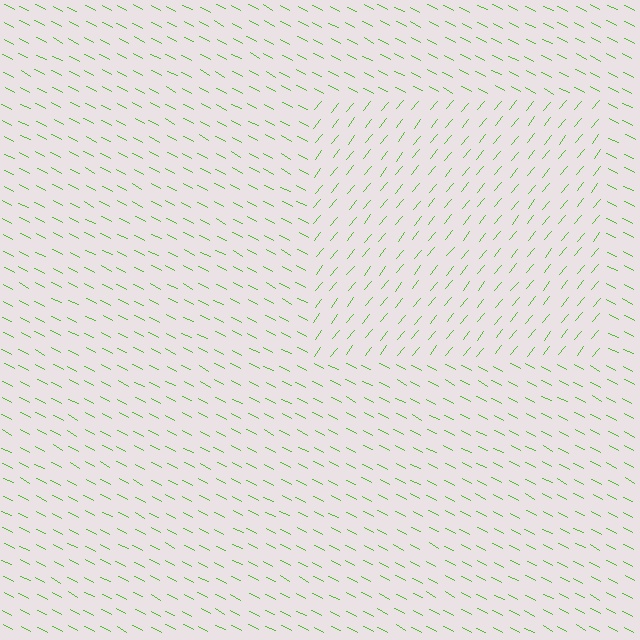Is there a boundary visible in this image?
Yes, there is a texture boundary formed by a change in line orientation.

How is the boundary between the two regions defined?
The boundary is defined purely by a change in line orientation (approximately 78 degrees difference). All lines are the same color and thickness.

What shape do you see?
I see a rectangle.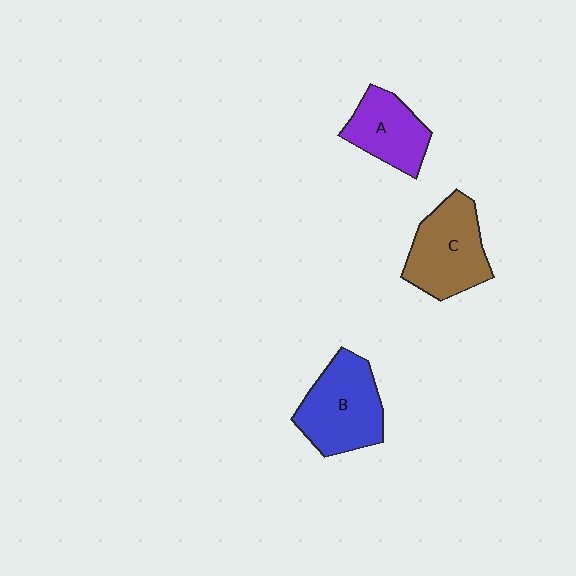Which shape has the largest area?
Shape B (blue).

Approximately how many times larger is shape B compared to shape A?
Approximately 1.4 times.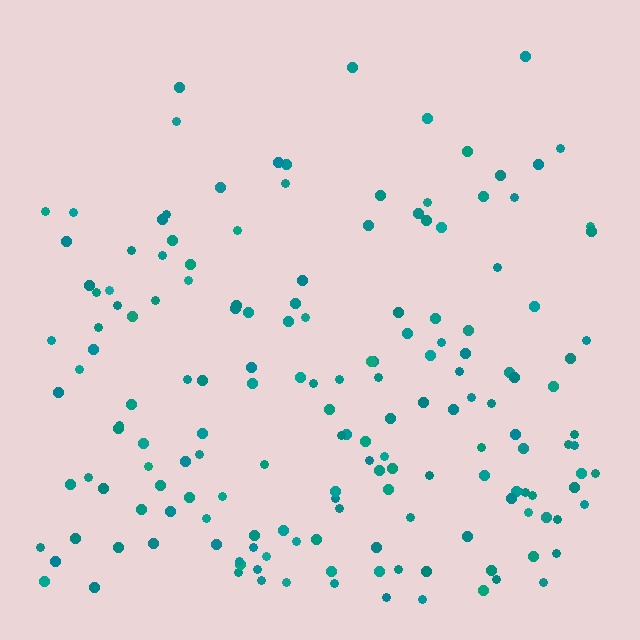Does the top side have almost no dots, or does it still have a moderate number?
Still a moderate number, just noticeably fewer than the bottom.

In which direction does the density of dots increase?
From top to bottom, with the bottom side densest.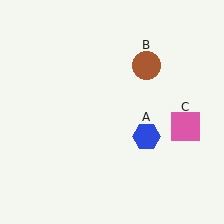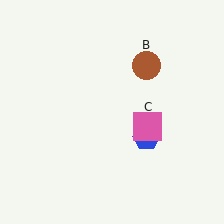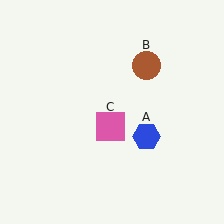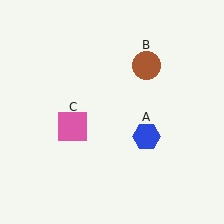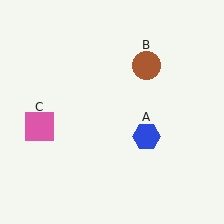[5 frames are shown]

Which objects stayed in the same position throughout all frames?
Blue hexagon (object A) and brown circle (object B) remained stationary.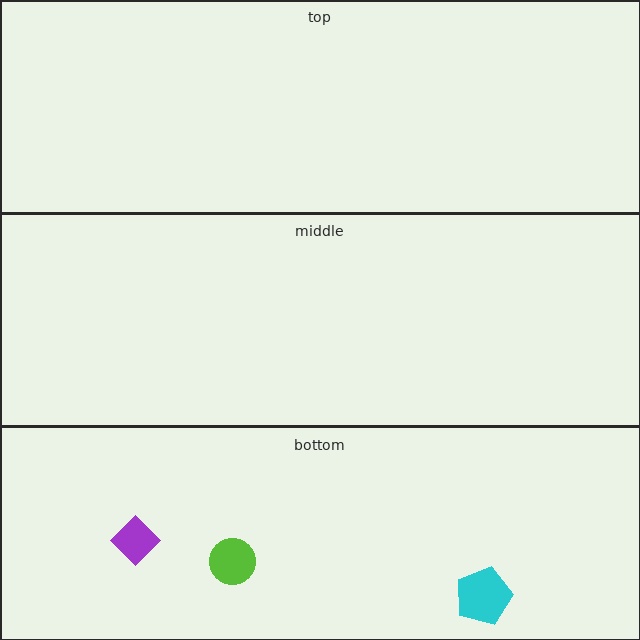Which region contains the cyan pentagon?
The bottom region.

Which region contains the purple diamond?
The bottom region.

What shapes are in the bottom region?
The lime circle, the cyan pentagon, the purple diamond.